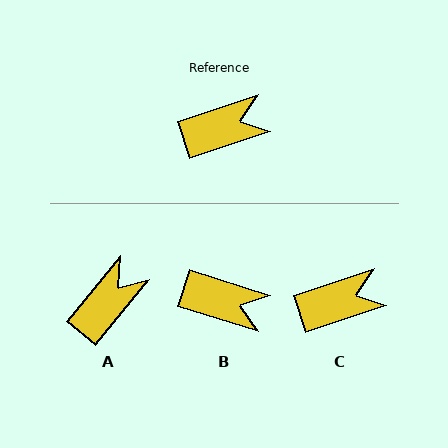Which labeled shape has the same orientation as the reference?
C.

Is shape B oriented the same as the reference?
No, it is off by about 36 degrees.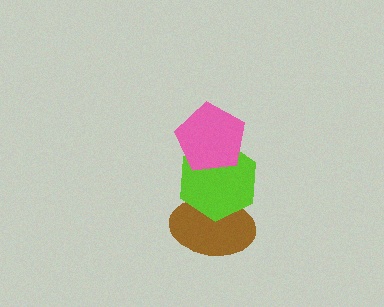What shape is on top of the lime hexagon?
The pink pentagon is on top of the lime hexagon.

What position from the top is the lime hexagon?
The lime hexagon is 2nd from the top.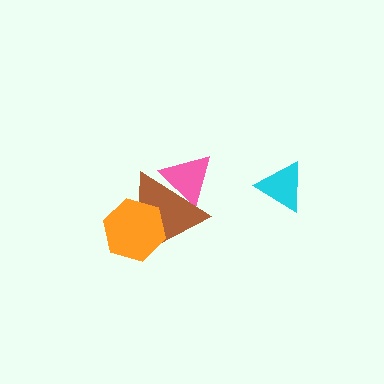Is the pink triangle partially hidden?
Yes, it is partially covered by another shape.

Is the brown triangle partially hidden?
Yes, it is partially covered by another shape.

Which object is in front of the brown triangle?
The orange hexagon is in front of the brown triangle.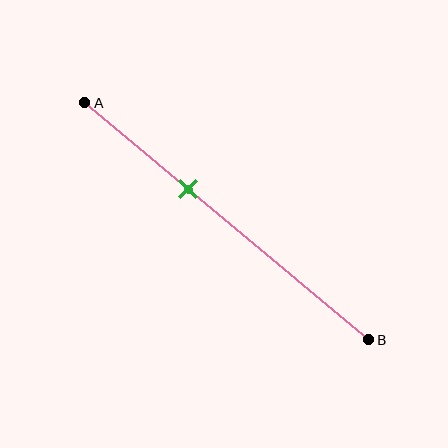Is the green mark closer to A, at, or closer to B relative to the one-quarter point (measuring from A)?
The green mark is closer to point B than the one-quarter point of segment AB.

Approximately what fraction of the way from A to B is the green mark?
The green mark is approximately 35% of the way from A to B.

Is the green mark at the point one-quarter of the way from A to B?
No, the mark is at about 35% from A, not at the 25% one-quarter point.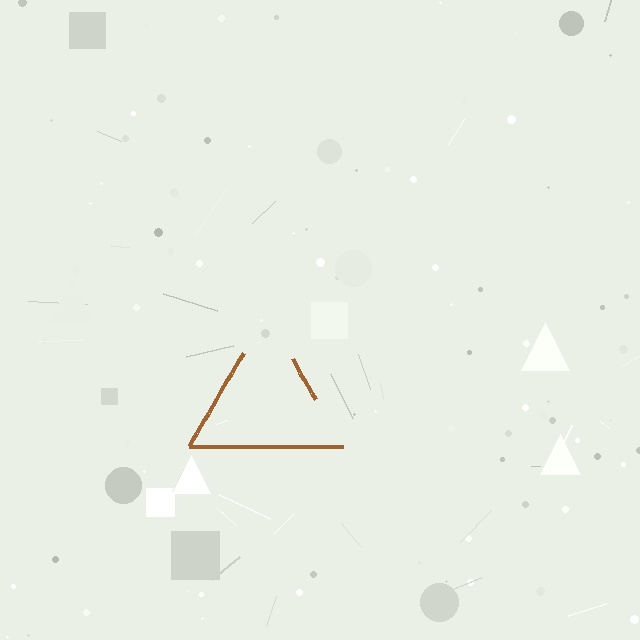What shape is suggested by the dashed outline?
The dashed outline suggests a triangle.